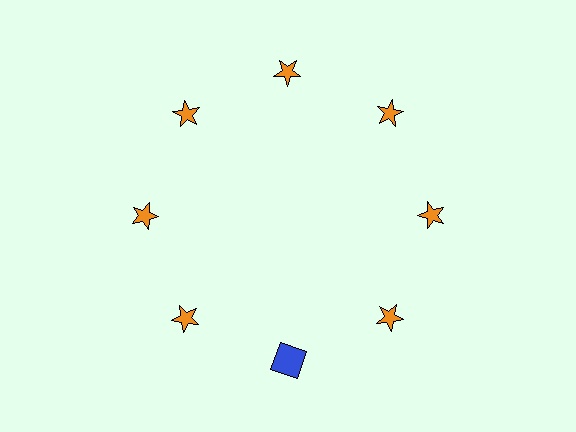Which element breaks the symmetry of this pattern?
The blue square at roughly the 6 o'clock position breaks the symmetry. All other shapes are orange stars.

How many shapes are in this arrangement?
There are 8 shapes arranged in a ring pattern.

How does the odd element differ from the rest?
It differs in both color (blue instead of orange) and shape (square instead of star).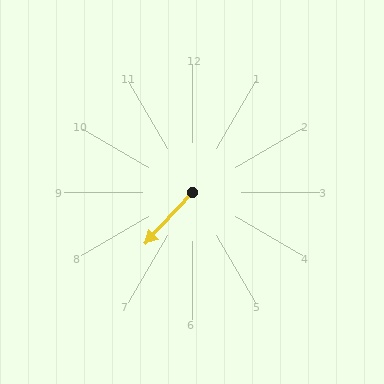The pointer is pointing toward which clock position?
Roughly 7 o'clock.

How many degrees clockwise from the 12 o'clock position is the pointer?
Approximately 222 degrees.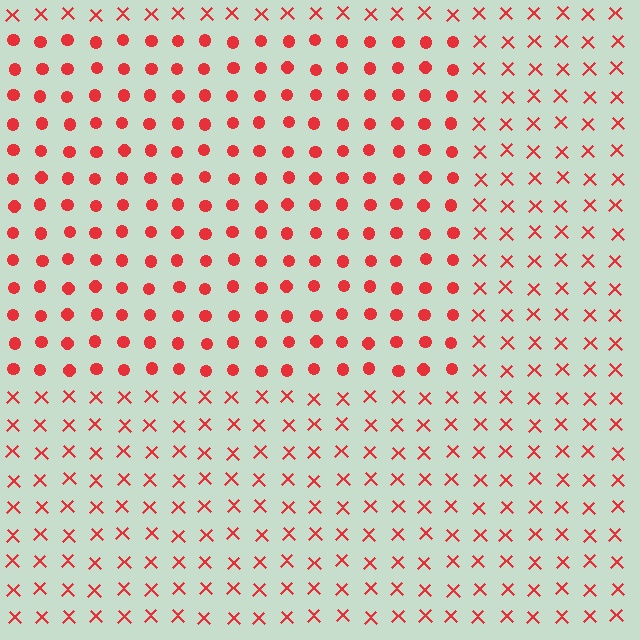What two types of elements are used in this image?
The image uses circles inside the rectangle region and X marks outside it.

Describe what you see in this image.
The image is filled with small red elements arranged in a uniform grid. A rectangle-shaped region contains circles, while the surrounding area contains X marks. The boundary is defined purely by the change in element shape.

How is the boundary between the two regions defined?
The boundary is defined by a change in element shape: circles inside vs. X marks outside. All elements share the same color and spacing.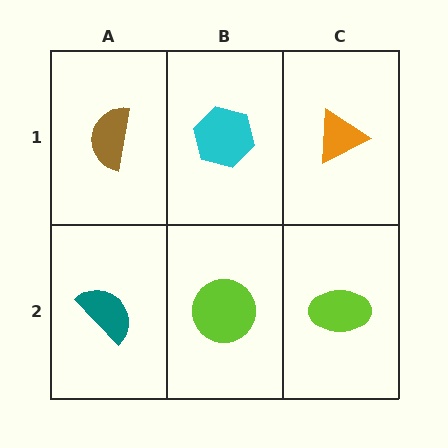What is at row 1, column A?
A brown semicircle.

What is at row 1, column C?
An orange triangle.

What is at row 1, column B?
A cyan hexagon.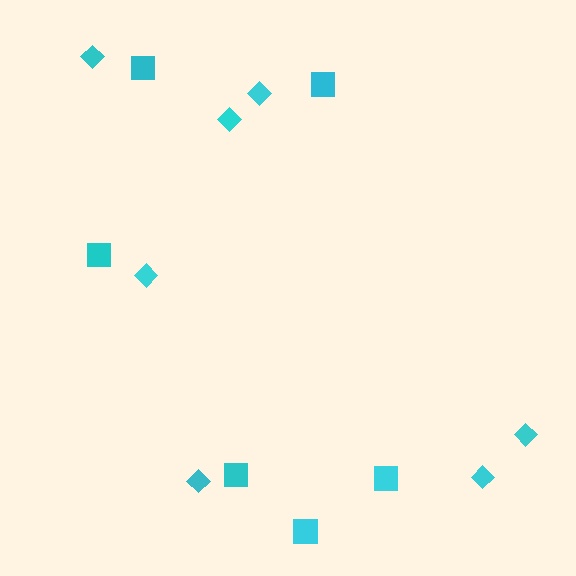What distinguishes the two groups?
There are 2 groups: one group of diamonds (7) and one group of squares (6).